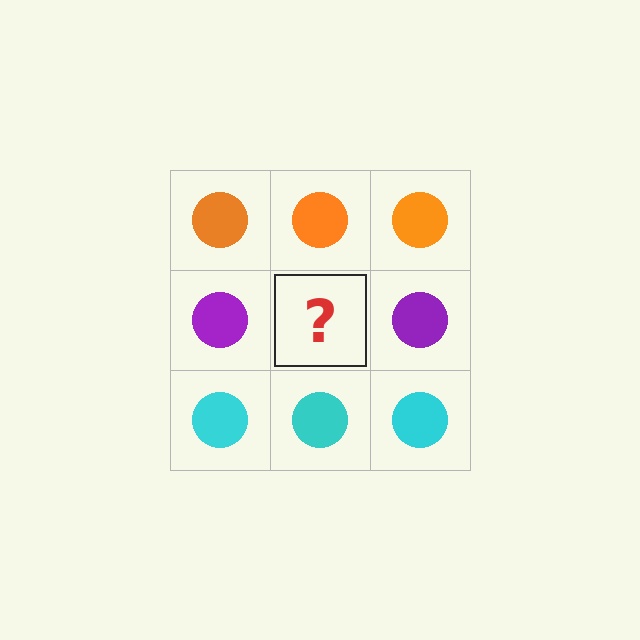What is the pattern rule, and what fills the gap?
The rule is that each row has a consistent color. The gap should be filled with a purple circle.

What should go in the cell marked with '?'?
The missing cell should contain a purple circle.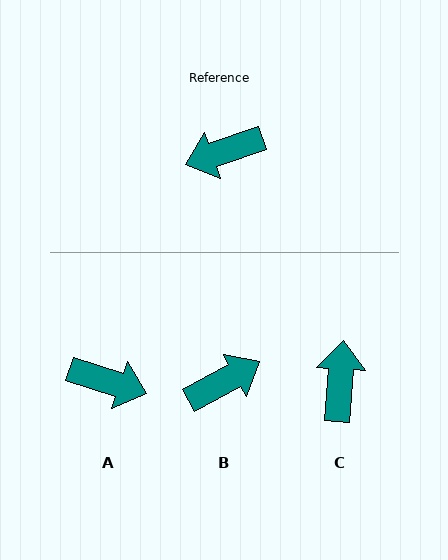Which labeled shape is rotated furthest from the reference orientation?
B, about 170 degrees away.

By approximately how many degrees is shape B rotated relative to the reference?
Approximately 170 degrees clockwise.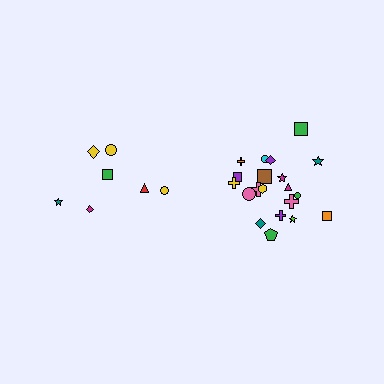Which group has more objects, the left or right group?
The right group.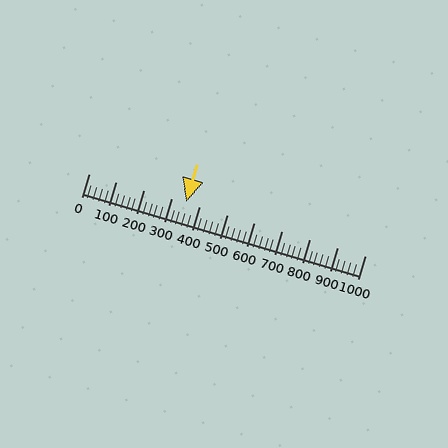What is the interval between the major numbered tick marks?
The major tick marks are spaced 100 units apart.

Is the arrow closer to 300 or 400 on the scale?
The arrow is closer to 400.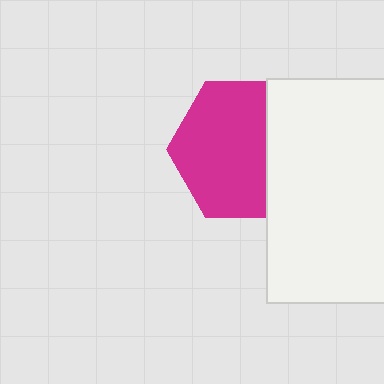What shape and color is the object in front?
The object in front is a white rectangle.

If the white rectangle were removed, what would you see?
You would see the complete magenta hexagon.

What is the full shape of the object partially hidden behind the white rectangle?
The partially hidden object is a magenta hexagon.